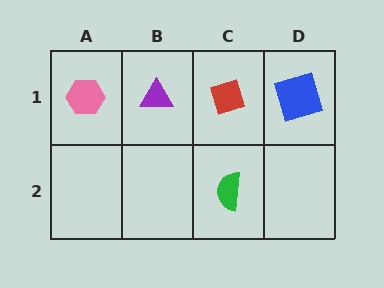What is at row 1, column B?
A purple triangle.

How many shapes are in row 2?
1 shape.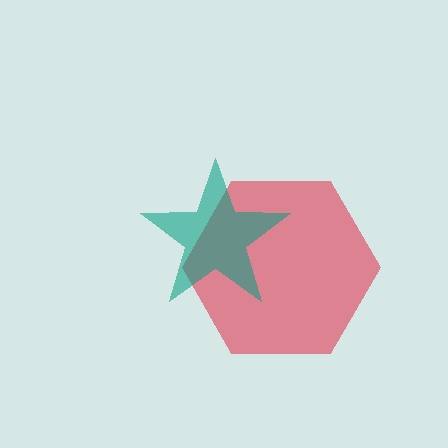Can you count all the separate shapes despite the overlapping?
Yes, there are 2 separate shapes.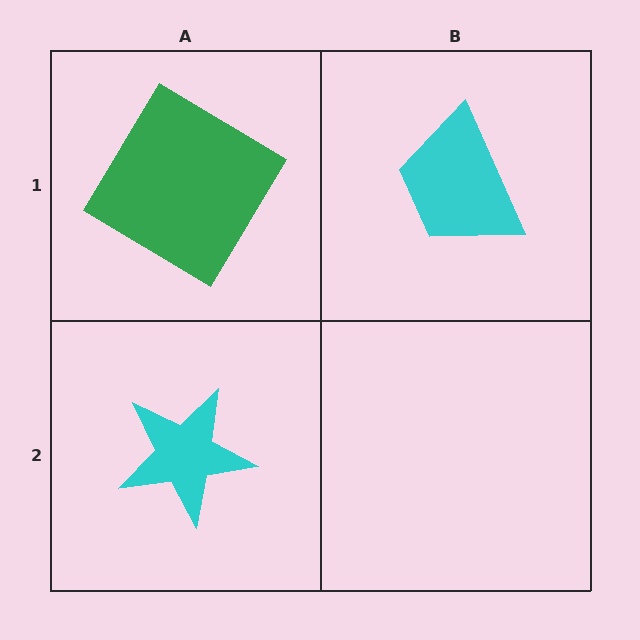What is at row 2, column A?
A cyan star.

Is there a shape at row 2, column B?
No, that cell is empty.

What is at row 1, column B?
A cyan trapezoid.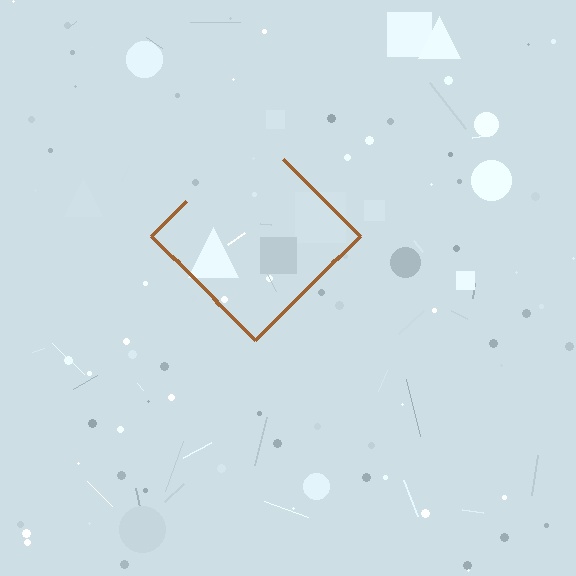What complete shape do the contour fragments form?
The contour fragments form a diamond.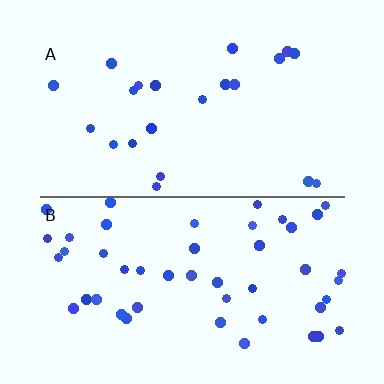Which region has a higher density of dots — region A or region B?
B (the bottom).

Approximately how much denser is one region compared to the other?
Approximately 2.2× — region B over region A.